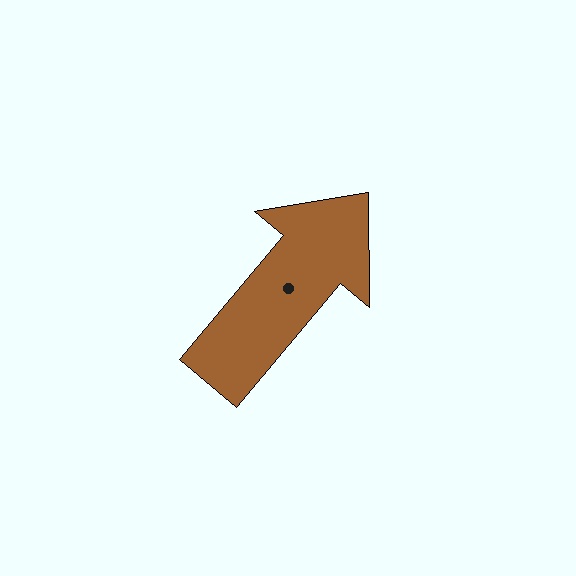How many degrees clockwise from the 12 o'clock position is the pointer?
Approximately 40 degrees.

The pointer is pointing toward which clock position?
Roughly 1 o'clock.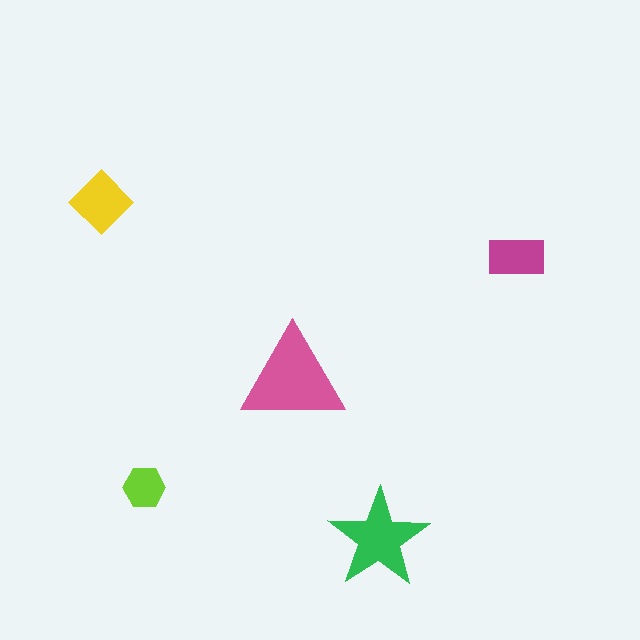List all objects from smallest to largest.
The lime hexagon, the magenta rectangle, the yellow diamond, the green star, the pink triangle.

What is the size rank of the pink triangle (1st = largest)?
1st.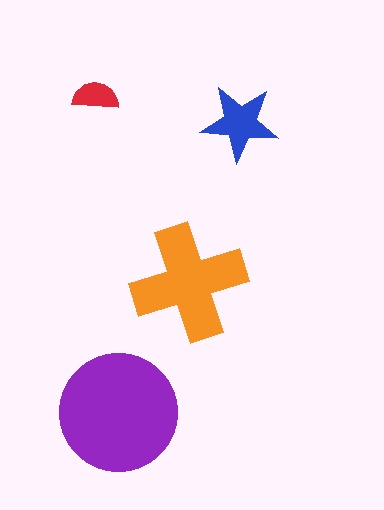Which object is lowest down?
The purple circle is bottommost.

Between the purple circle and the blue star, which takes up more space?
The purple circle.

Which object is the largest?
The purple circle.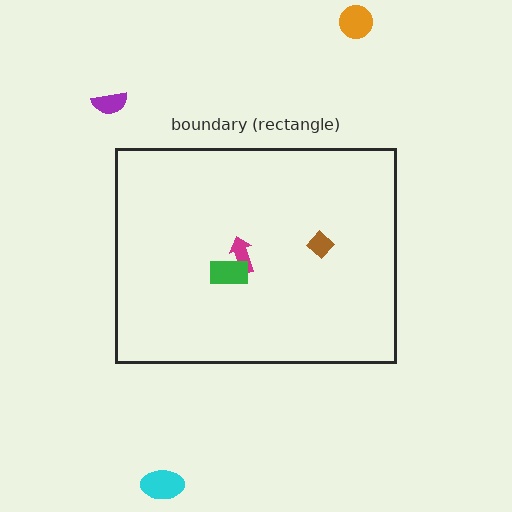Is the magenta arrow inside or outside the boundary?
Inside.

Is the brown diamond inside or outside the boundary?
Inside.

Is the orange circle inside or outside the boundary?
Outside.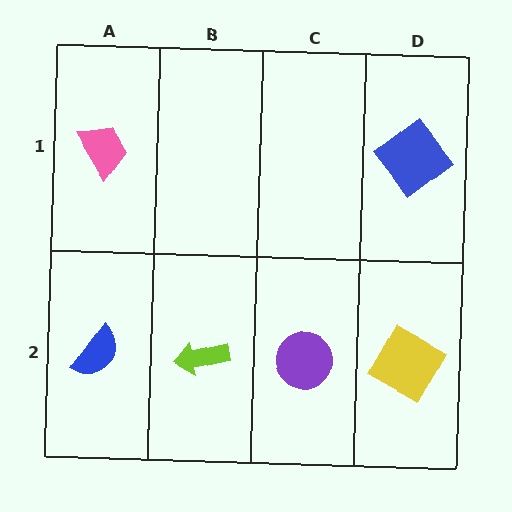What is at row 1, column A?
A pink trapezoid.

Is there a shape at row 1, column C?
No, that cell is empty.